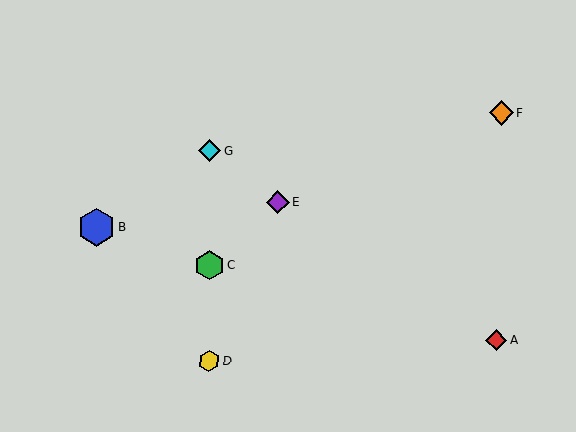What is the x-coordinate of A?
Object A is at x≈496.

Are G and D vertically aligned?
Yes, both are at x≈210.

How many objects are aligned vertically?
3 objects (C, D, G) are aligned vertically.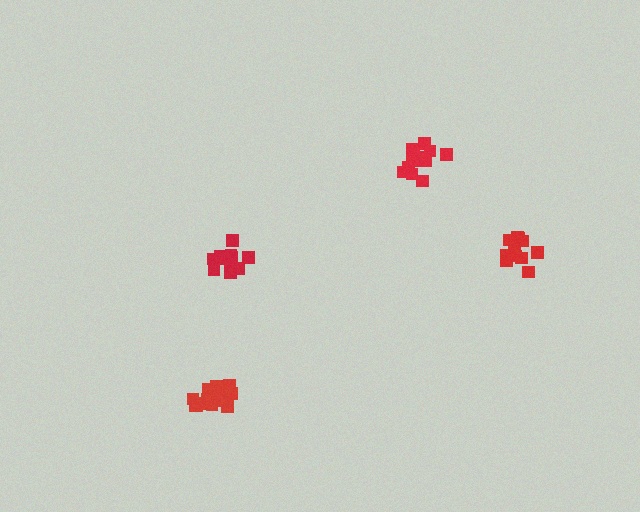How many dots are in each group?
Group 1: 16 dots, Group 2: 13 dots, Group 3: 13 dots, Group 4: 12 dots (54 total).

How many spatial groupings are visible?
There are 4 spatial groupings.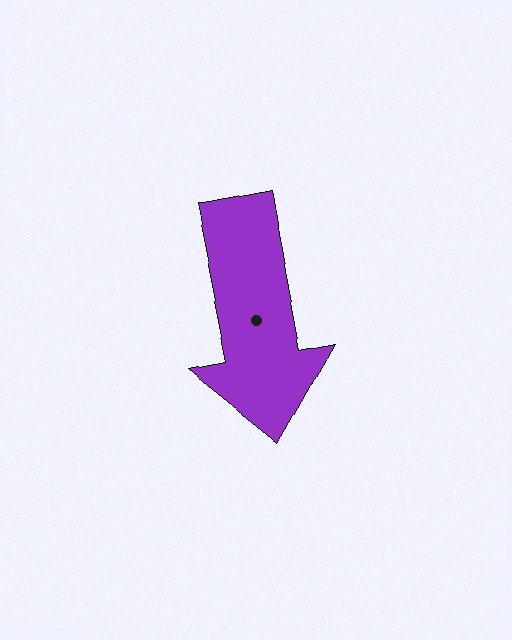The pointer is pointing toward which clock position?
Roughly 6 o'clock.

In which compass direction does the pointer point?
South.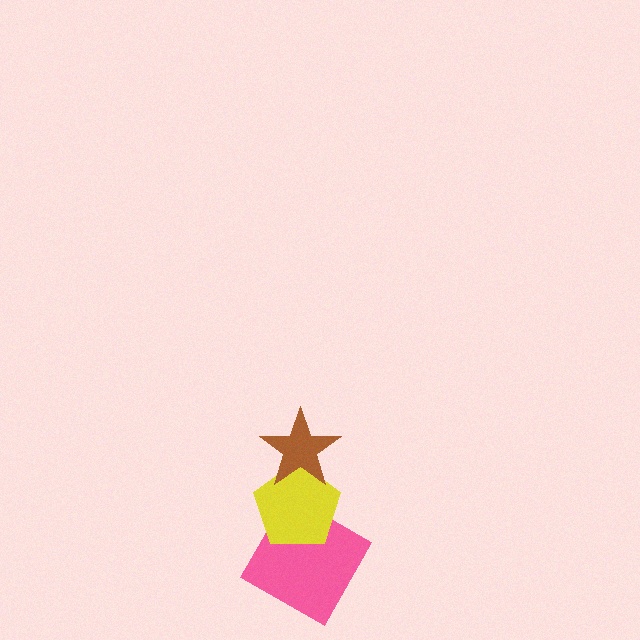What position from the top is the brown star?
The brown star is 1st from the top.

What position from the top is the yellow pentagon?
The yellow pentagon is 2nd from the top.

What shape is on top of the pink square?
The yellow pentagon is on top of the pink square.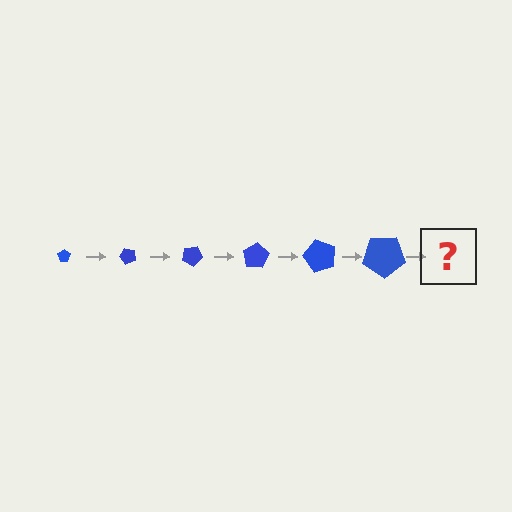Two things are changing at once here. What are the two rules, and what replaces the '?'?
The two rules are that the pentagon grows larger each step and it rotates 50 degrees each step. The '?' should be a pentagon, larger than the previous one and rotated 300 degrees from the start.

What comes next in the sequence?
The next element should be a pentagon, larger than the previous one and rotated 300 degrees from the start.